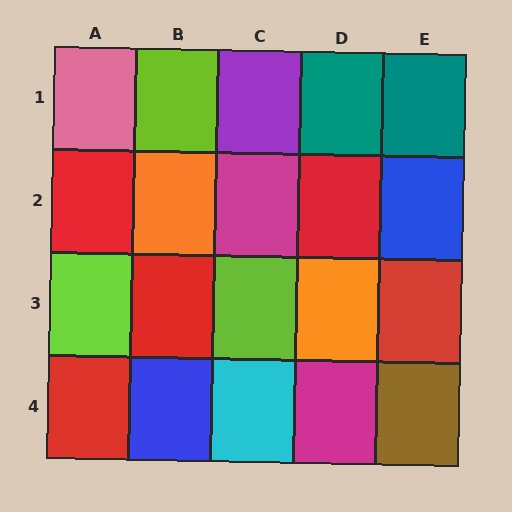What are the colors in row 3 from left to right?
Lime, red, lime, orange, red.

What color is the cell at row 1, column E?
Teal.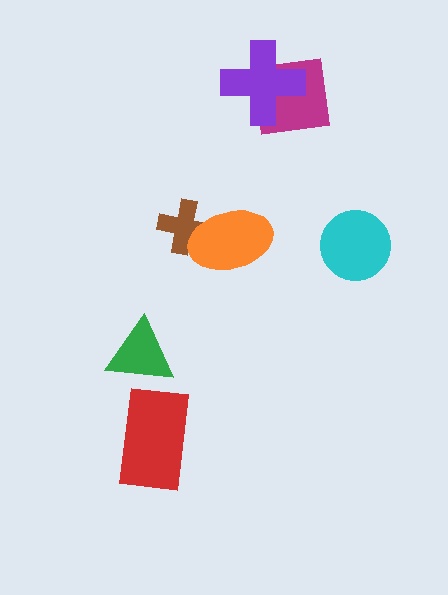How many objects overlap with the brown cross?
1 object overlaps with the brown cross.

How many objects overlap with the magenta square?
1 object overlaps with the magenta square.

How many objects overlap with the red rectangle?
0 objects overlap with the red rectangle.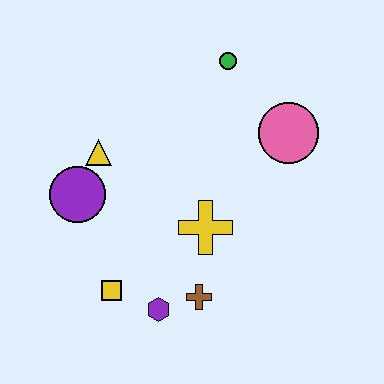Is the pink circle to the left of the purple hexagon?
No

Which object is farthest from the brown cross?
The green circle is farthest from the brown cross.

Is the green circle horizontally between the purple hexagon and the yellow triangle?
No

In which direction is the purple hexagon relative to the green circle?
The purple hexagon is below the green circle.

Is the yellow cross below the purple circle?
Yes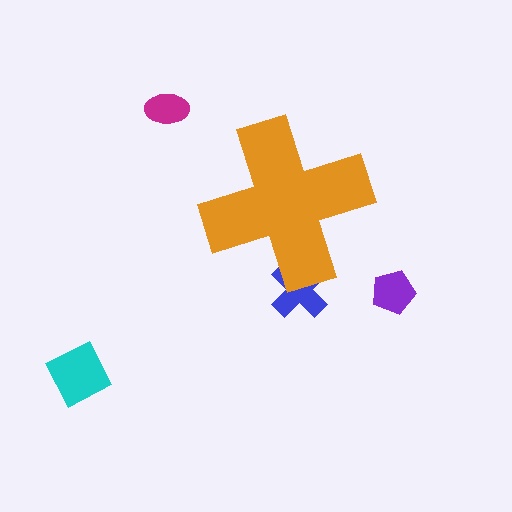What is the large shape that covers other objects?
An orange cross.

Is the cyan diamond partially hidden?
No, the cyan diamond is fully visible.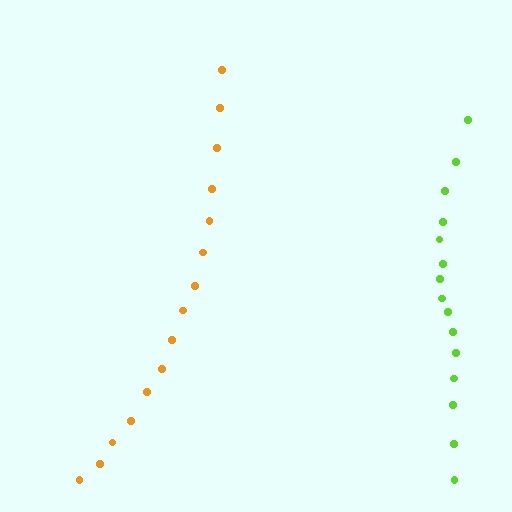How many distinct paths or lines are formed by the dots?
There are 2 distinct paths.